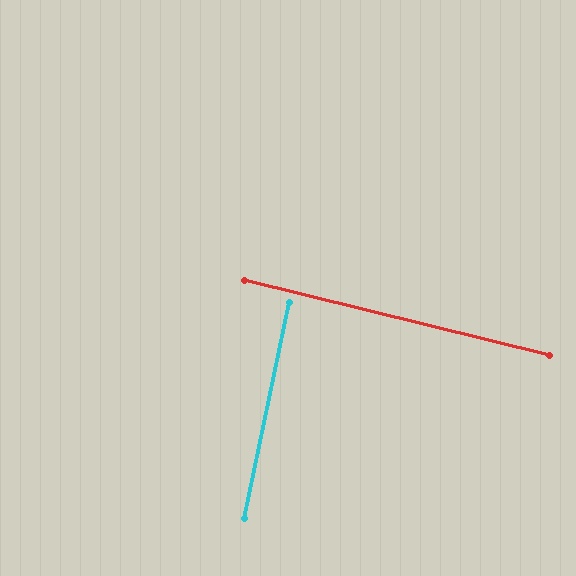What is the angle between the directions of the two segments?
Approximately 88 degrees.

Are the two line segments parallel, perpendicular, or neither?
Perpendicular — they meet at approximately 88°.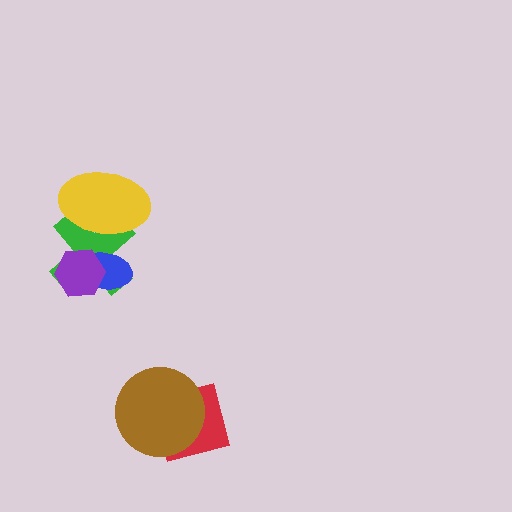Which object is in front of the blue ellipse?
The purple hexagon is in front of the blue ellipse.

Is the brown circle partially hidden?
No, no other shape covers it.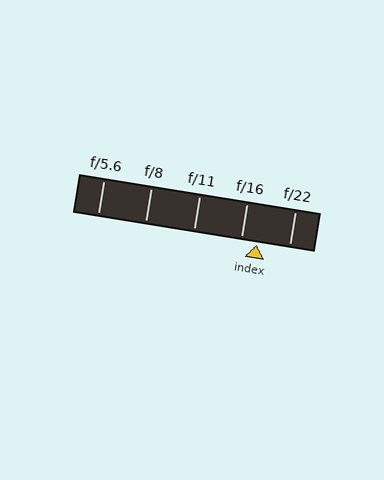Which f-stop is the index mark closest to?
The index mark is closest to f/16.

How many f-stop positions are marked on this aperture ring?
There are 5 f-stop positions marked.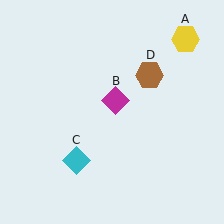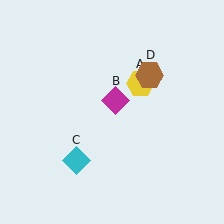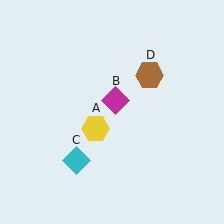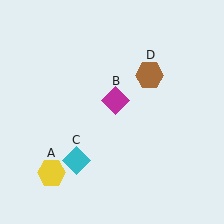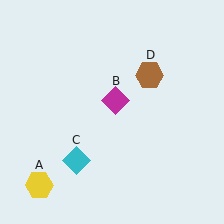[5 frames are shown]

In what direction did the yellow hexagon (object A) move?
The yellow hexagon (object A) moved down and to the left.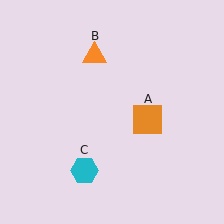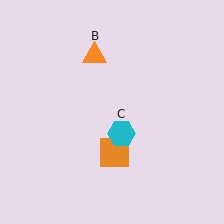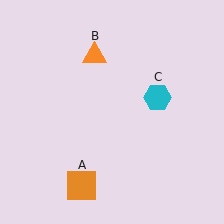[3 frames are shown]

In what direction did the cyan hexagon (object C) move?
The cyan hexagon (object C) moved up and to the right.